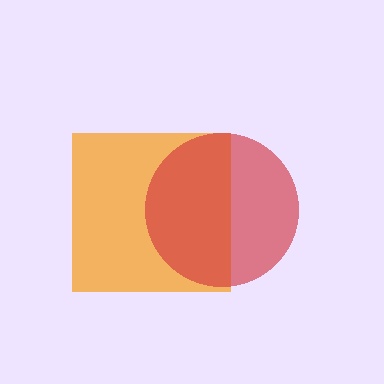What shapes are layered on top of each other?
The layered shapes are: an orange square, a red circle.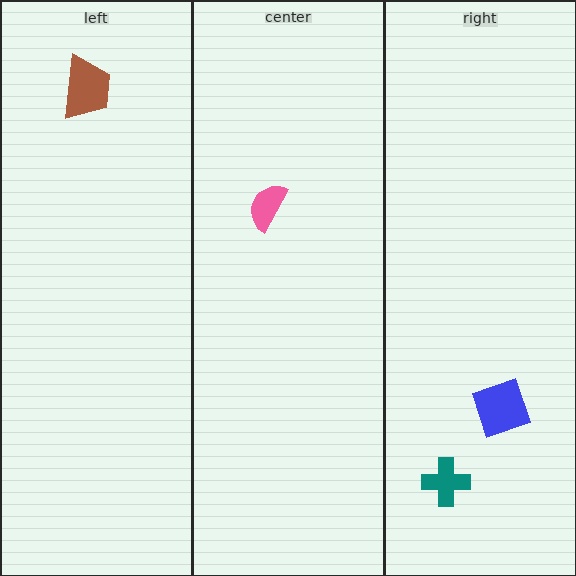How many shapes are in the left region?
1.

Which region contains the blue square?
The right region.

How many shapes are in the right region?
2.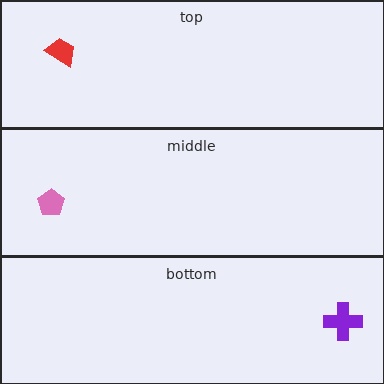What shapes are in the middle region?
The pink pentagon.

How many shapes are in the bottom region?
1.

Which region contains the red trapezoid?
The top region.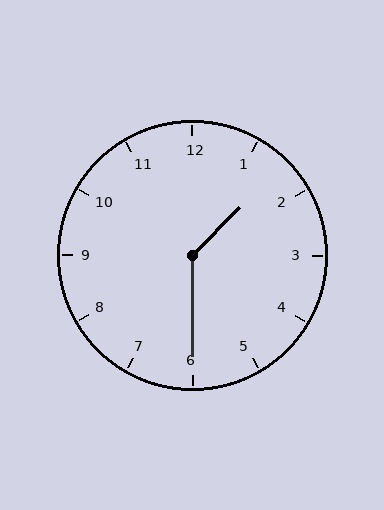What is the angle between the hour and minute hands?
Approximately 135 degrees.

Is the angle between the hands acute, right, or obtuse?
It is obtuse.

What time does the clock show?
1:30.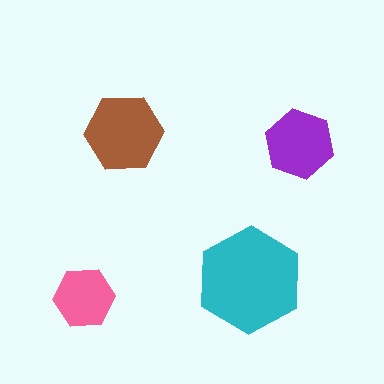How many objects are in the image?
There are 4 objects in the image.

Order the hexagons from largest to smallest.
the cyan one, the brown one, the purple one, the pink one.